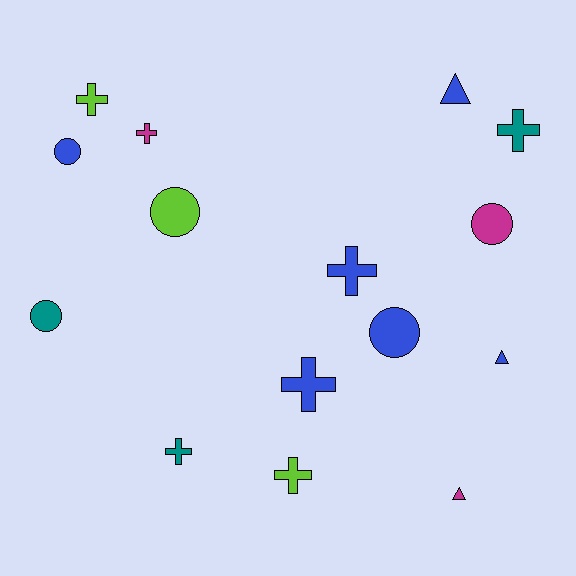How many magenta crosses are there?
There is 1 magenta cross.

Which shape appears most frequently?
Cross, with 7 objects.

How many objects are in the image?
There are 15 objects.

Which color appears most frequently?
Blue, with 6 objects.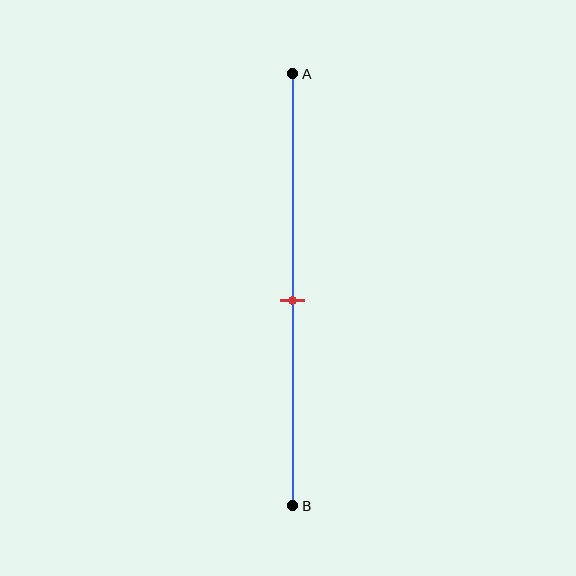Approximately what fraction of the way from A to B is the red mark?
The red mark is approximately 50% of the way from A to B.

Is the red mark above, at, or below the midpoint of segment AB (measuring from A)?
The red mark is approximately at the midpoint of segment AB.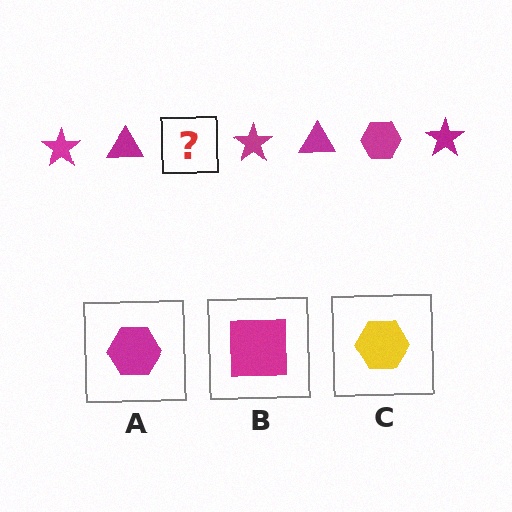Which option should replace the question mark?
Option A.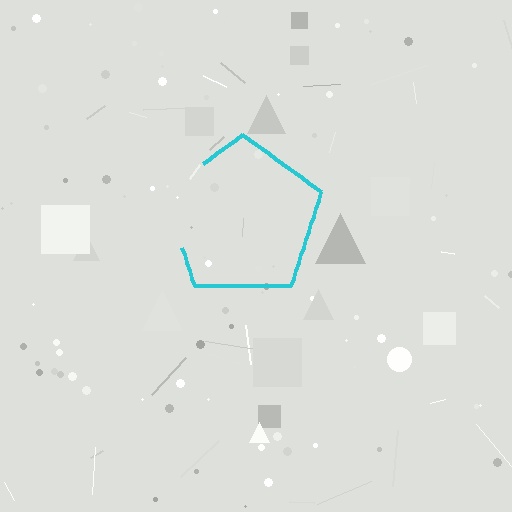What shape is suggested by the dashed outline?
The dashed outline suggests a pentagon.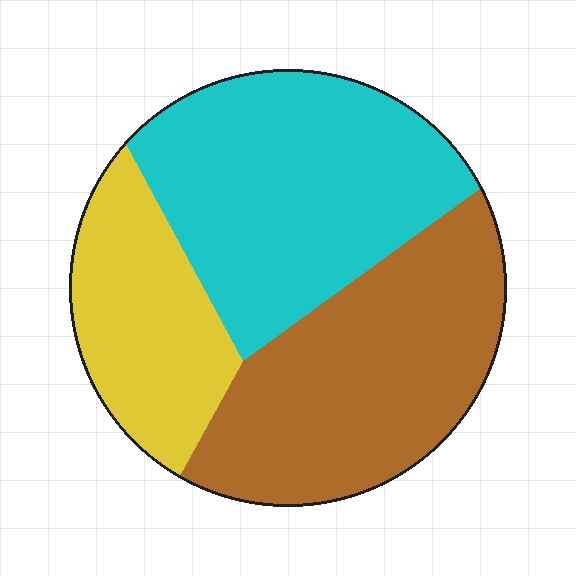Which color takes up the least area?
Yellow, at roughly 20%.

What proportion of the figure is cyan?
Cyan covers roughly 40% of the figure.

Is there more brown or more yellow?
Brown.